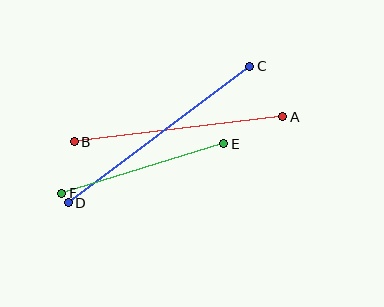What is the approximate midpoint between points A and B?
The midpoint is at approximately (179, 129) pixels.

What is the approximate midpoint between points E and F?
The midpoint is at approximately (143, 169) pixels.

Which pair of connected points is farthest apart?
Points C and D are farthest apart.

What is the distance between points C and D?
The distance is approximately 227 pixels.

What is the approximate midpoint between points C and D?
The midpoint is at approximately (159, 134) pixels.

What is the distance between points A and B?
The distance is approximately 210 pixels.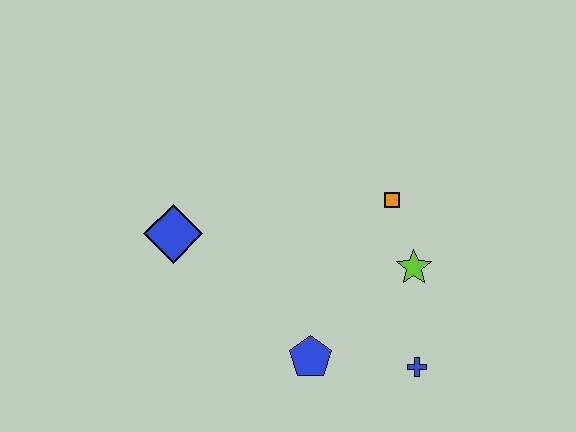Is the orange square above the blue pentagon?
Yes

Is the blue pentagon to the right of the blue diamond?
Yes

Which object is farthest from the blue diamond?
The blue cross is farthest from the blue diamond.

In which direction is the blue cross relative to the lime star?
The blue cross is below the lime star.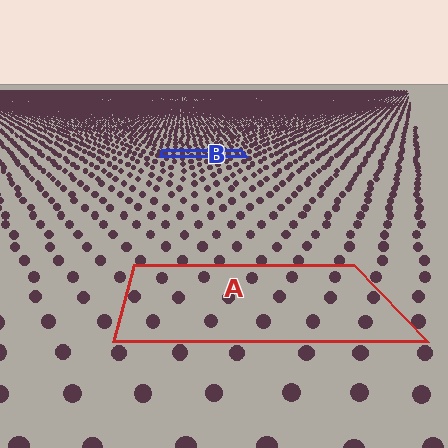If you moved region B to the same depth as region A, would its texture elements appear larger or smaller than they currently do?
They would appear larger. At a closer depth, the same texture elements are projected at a bigger on-screen size.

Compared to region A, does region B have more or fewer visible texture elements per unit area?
Region B has more texture elements per unit area — they are packed more densely because it is farther away.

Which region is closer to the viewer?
Region A is closer. The texture elements there are larger and more spread out.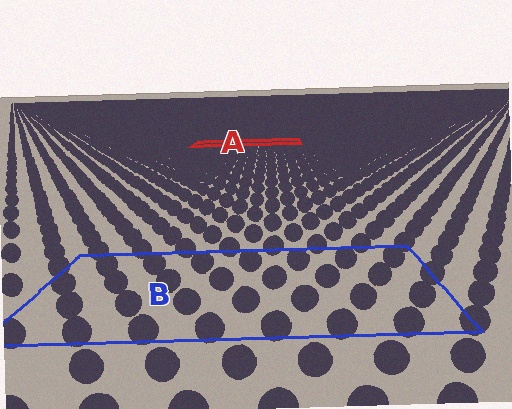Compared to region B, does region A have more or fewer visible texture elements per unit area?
Region A has more texture elements per unit area — they are packed more densely because it is farther away.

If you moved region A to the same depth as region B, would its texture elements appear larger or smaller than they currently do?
They would appear larger. At a closer depth, the same texture elements are projected at a bigger on-screen size.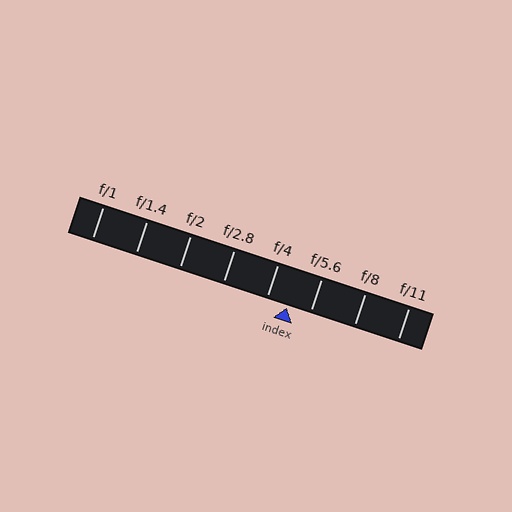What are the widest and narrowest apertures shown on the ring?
The widest aperture shown is f/1 and the narrowest is f/11.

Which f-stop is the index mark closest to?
The index mark is closest to f/4.